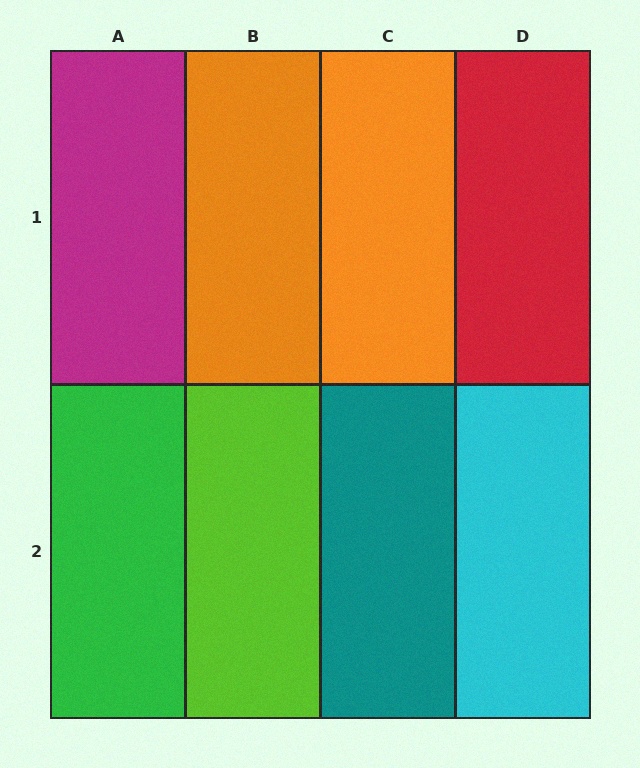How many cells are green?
1 cell is green.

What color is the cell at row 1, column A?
Magenta.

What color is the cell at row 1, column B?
Orange.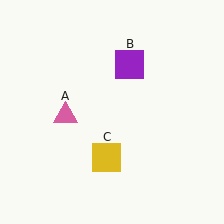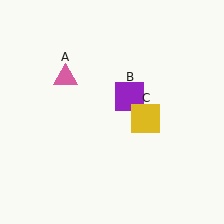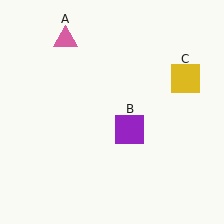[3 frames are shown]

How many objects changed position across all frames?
3 objects changed position: pink triangle (object A), purple square (object B), yellow square (object C).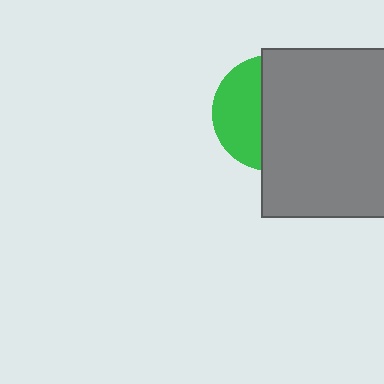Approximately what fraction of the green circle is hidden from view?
Roughly 60% of the green circle is hidden behind the gray square.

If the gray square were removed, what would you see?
You would see the complete green circle.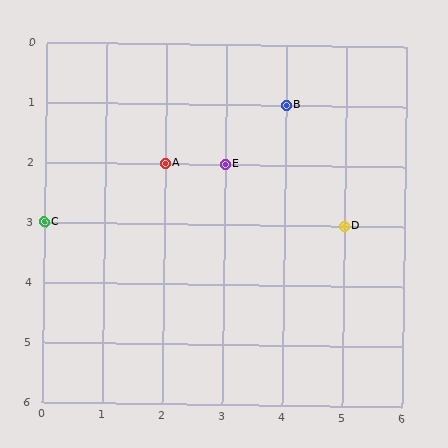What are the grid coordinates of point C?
Point C is at grid coordinates (0, 3).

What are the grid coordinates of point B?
Point B is at grid coordinates (4, 1).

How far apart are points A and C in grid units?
Points A and C are 2 columns and 1 row apart (about 2.2 grid units diagonally).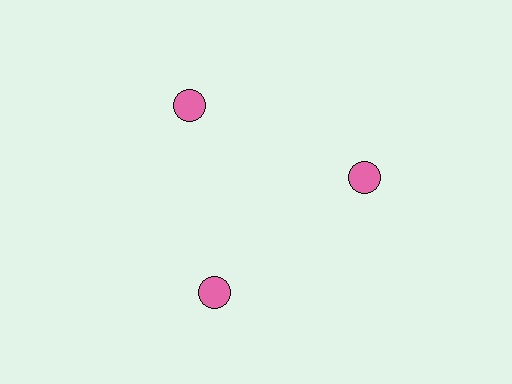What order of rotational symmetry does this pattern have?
This pattern has 3-fold rotational symmetry.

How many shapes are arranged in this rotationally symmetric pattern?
There are 3 shapes, arranged in 3 groups of 1.